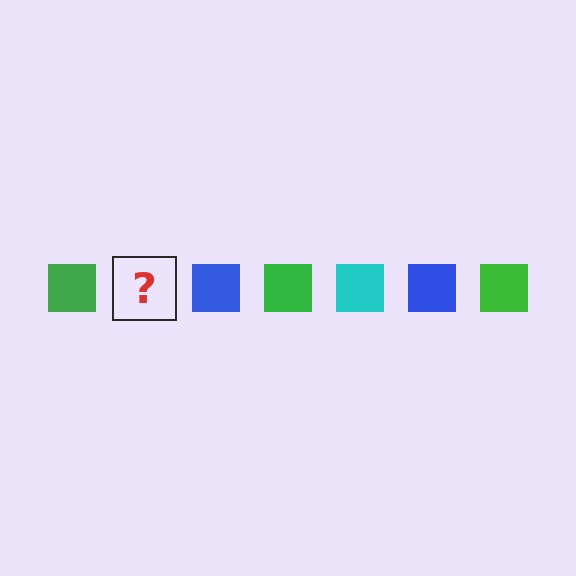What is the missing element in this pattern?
The missing element is a cyan square.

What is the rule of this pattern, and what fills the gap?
The rule is that the pattern cycles through green, cyan, blue squares. The gap should be filled with a cyan square.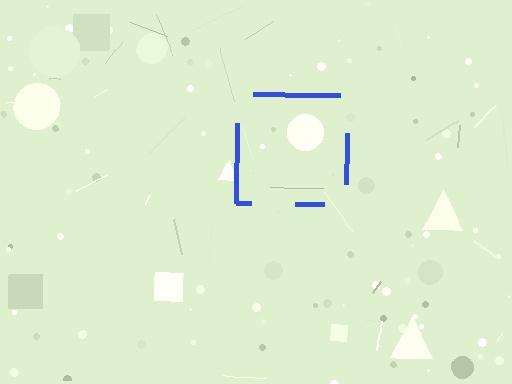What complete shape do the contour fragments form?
The contour fragments form a square.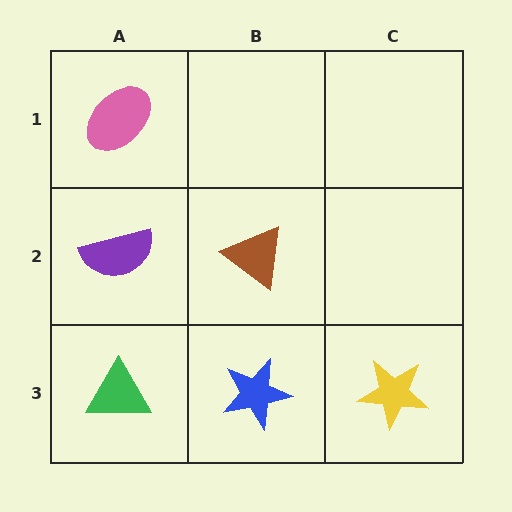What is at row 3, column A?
A green triangle.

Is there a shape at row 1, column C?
No, that cell is empty.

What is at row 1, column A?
A pink ellipse.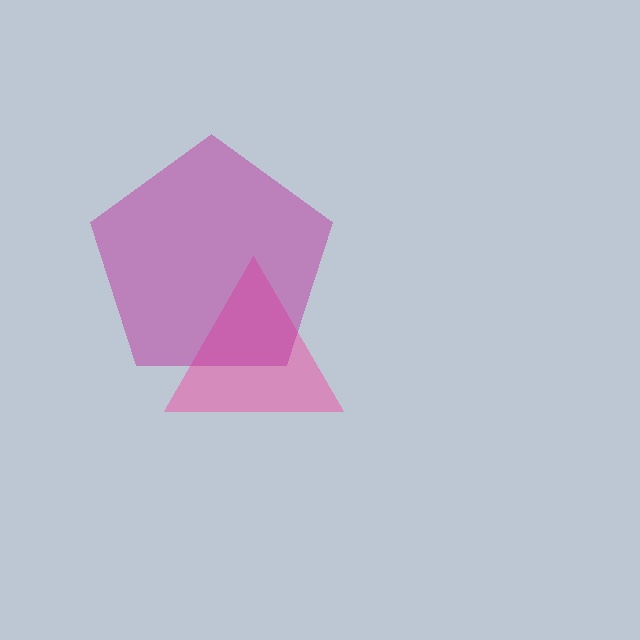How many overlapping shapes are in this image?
There are 2 overlapping shapes in the image.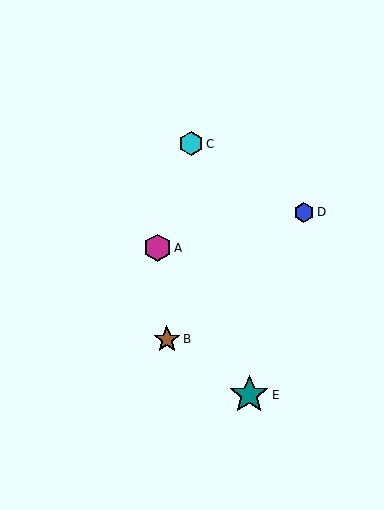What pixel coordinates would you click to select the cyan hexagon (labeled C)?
Click at (191, 144) to select the cyan hexagon C.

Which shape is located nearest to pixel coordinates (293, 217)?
The blue hexagon (labeled D) at (304, 212) is nearest to that location.